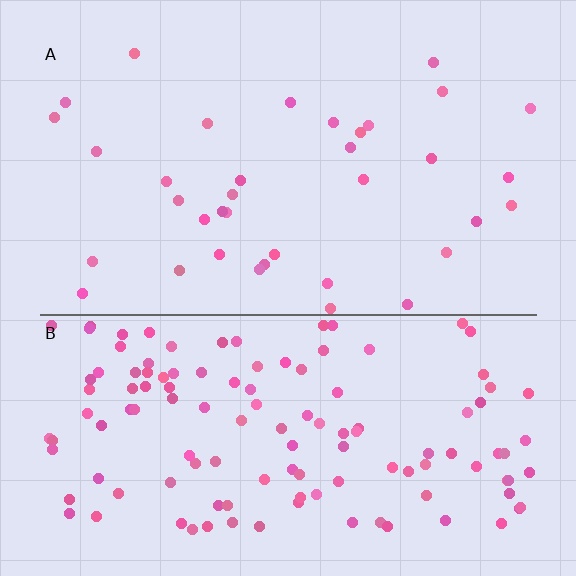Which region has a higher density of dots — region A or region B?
B (the bottom).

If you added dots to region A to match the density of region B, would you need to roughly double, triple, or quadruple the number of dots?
Approximately triple.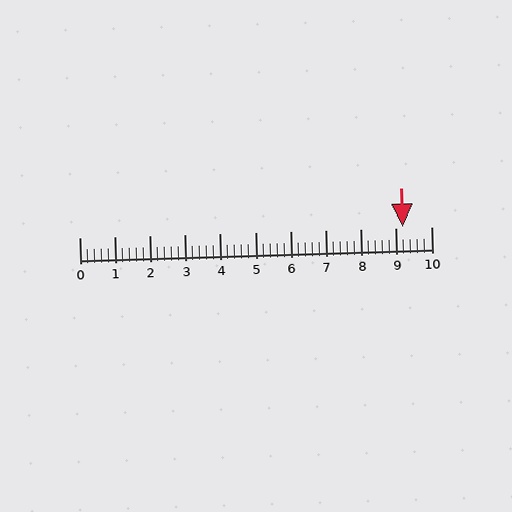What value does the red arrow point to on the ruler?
The red arrow points to approximately 9.2.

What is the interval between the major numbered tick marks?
The major tick marks are spaced 1 units apart.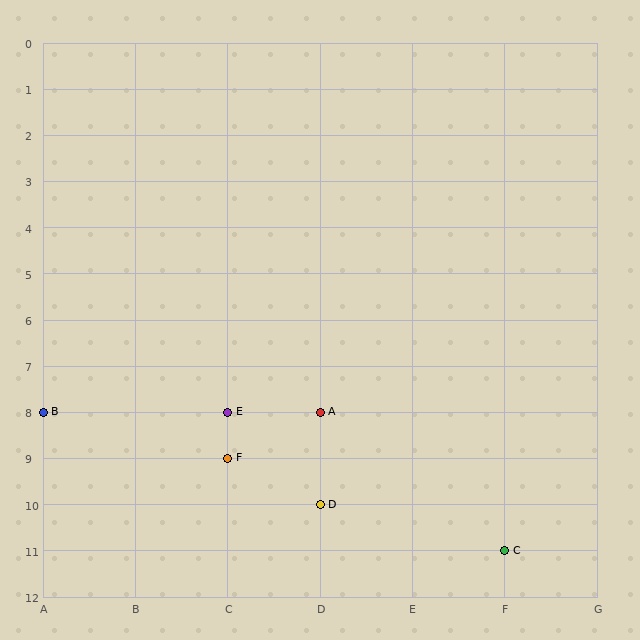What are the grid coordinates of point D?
Point D is at grid coordinates (D, 10).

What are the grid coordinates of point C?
Point C is at grid coordinates (F, 11).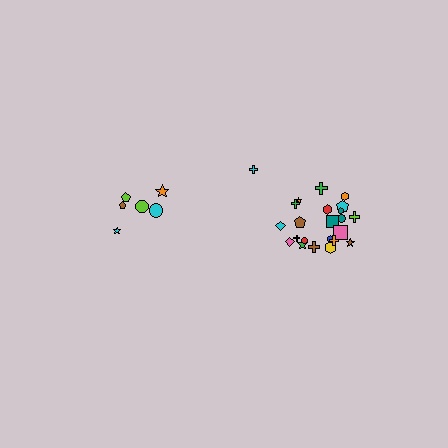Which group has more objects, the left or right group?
The right group.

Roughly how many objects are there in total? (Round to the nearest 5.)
Roughly 30 objects in total.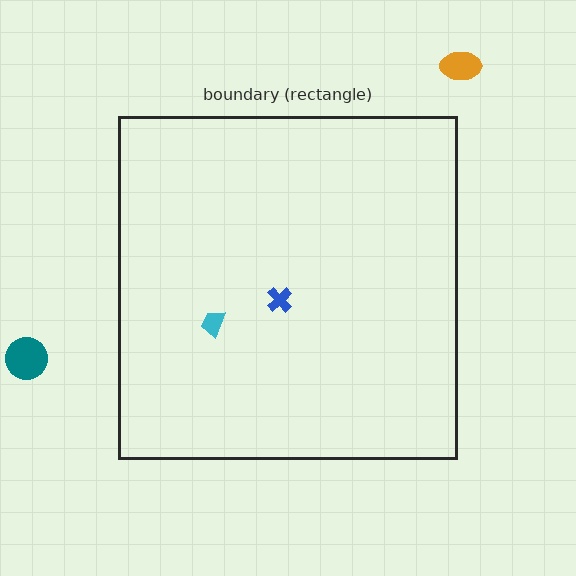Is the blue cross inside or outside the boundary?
Inside.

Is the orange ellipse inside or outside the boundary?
Outside.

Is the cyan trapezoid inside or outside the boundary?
Inside.